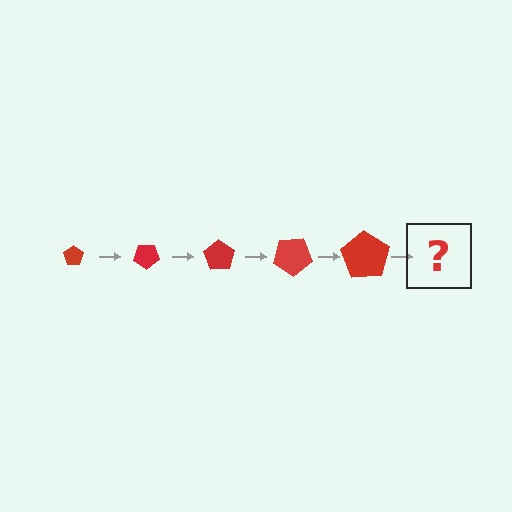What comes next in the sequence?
The next element should be a pentagon, larger than the previous one and rotated 175 degrees from the start.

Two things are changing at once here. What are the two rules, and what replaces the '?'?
The two rules are that the pentagon grows larger each step and it rotates 35 degrees each step. The '?' should be a pentagon, larger than the previous one and rotated 175 degrees from the start.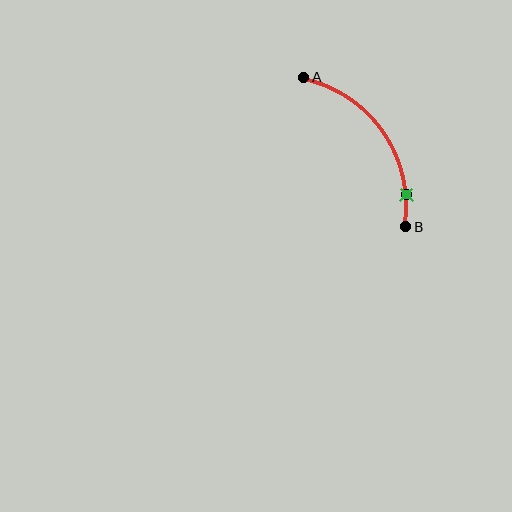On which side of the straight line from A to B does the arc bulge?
The arc bulges above and to the right of the straight line connecting A and B.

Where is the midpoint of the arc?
The arc midpoint is the point on the curve farthest from the straight line joining A and B. It sits above and to the right of that line.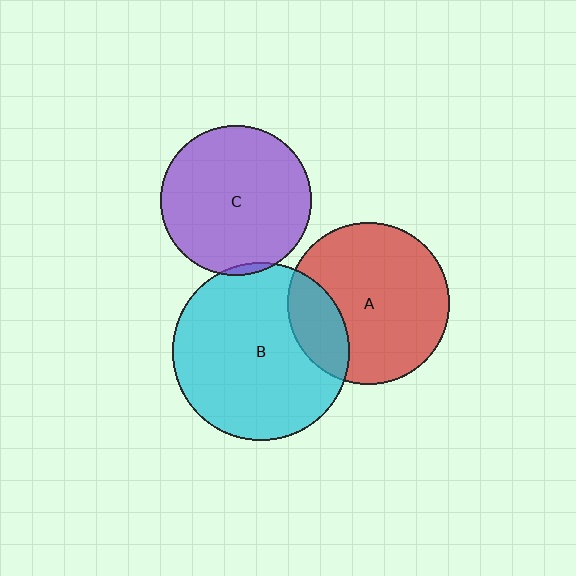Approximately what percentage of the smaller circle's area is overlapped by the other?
Approximately 5%.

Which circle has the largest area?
Circle B (cyan).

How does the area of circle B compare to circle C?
Approximately 1.4 times.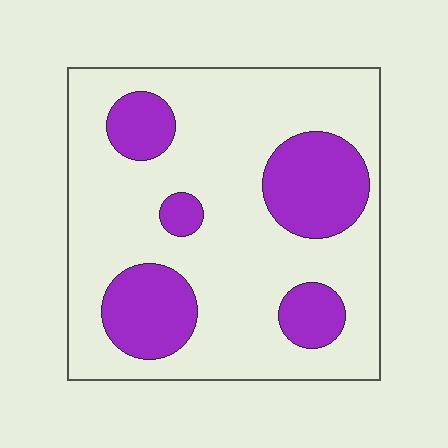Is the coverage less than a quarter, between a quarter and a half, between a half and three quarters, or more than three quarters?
Between a quarter and a half.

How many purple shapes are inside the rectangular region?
5.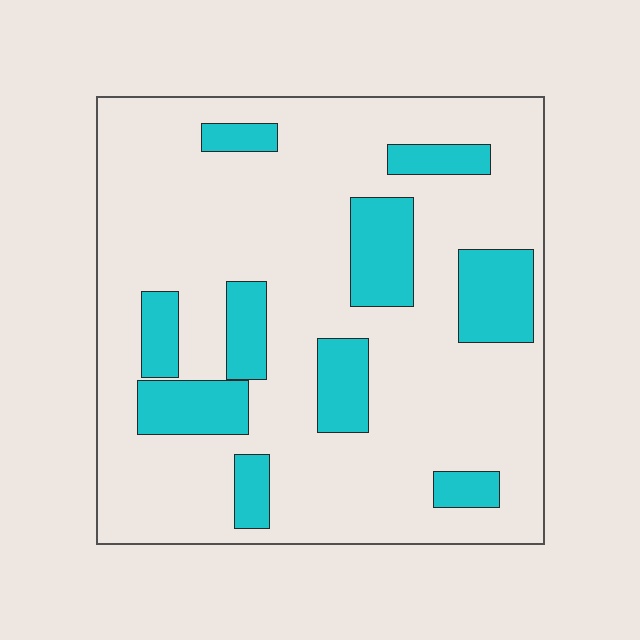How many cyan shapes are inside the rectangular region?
10.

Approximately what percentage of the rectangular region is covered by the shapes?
Approximately 20%.